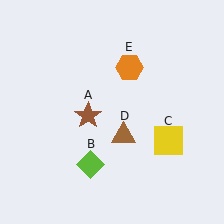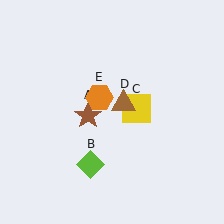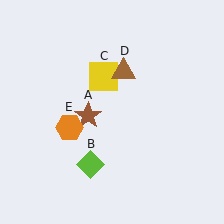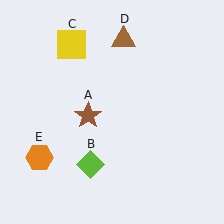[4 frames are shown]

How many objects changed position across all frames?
3 objects changed position: yellow square (object C), brown triangle (object D), orange hexagon (object E).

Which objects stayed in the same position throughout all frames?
Brown star (object A) and lime diamond (object B) remained stationary.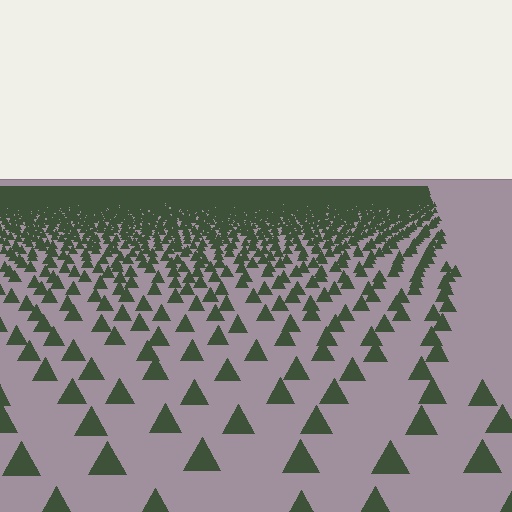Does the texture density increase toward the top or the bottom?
Density increases toward the top.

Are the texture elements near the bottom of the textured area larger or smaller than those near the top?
Larger. Near the bottom, elements are closer to the viewer and appear at a bigger on-screen size.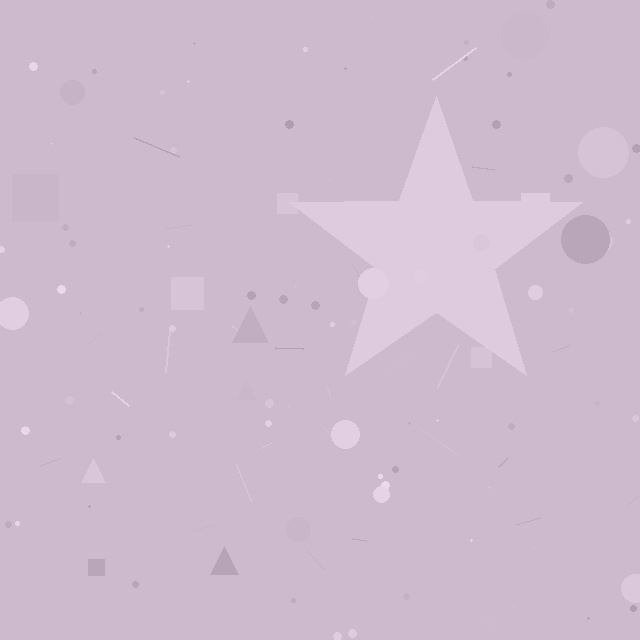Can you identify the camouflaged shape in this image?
The camouflaged shape is a star.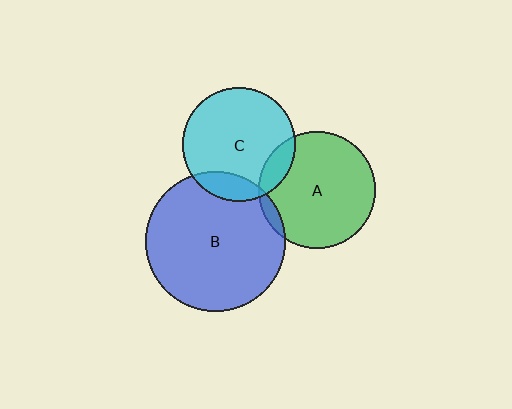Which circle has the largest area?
Circle B (blue).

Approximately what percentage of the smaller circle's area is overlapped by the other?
Approximately 5%.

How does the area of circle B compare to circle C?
Approximately 1.5 times.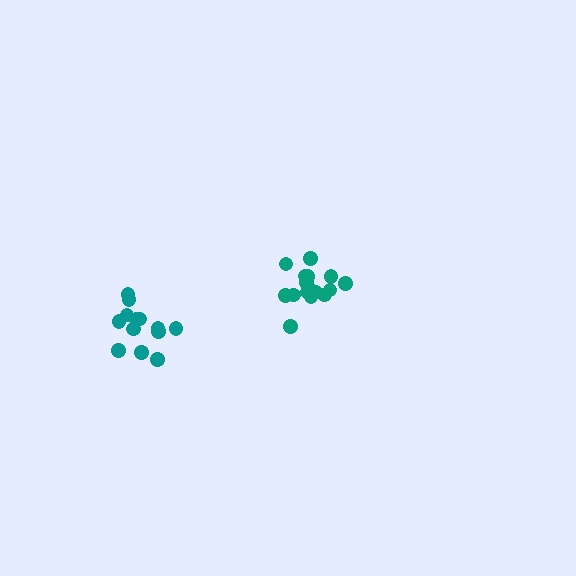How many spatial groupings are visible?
There are 2 spatial groupings.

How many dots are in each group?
Group 1: 13 dots, Group 2: 16 dots (29 total).